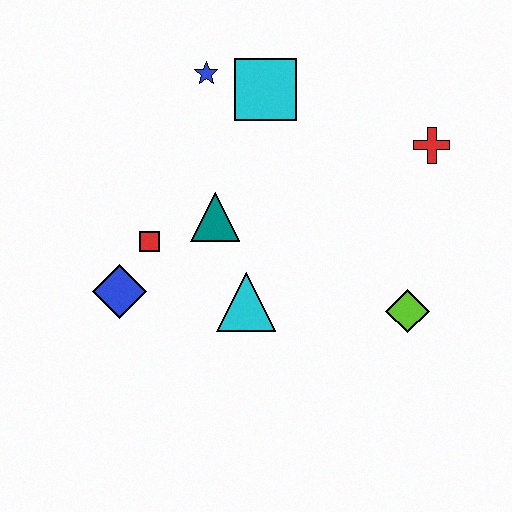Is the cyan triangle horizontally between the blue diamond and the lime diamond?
Yes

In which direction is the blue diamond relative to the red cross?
The blue diamond is to the left of the red cross.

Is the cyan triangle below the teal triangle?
Yes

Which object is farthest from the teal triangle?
The red cross is farthest from the teal triangle.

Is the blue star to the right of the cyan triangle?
No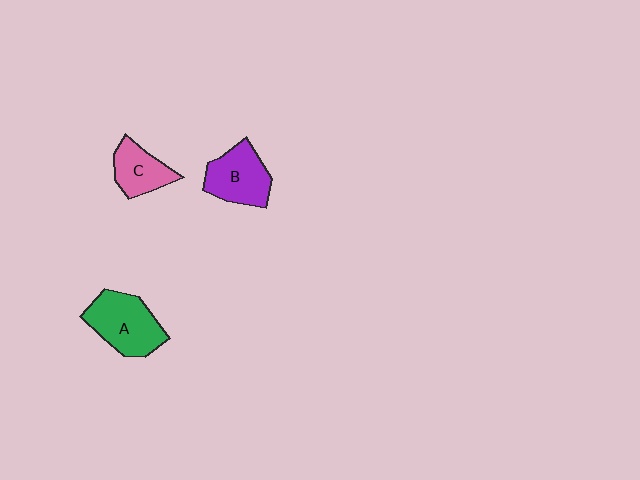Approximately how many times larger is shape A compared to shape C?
Approximately 1.5 times.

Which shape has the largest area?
Shape A (green).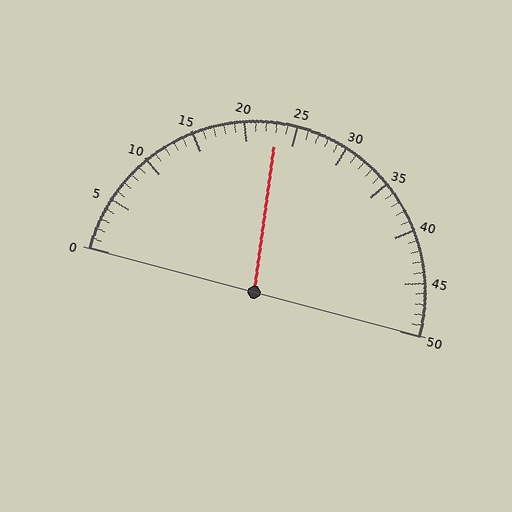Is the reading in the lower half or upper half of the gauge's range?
The reading is in the lower half of the range (0 to 50).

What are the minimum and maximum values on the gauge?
The gauge ranges from 0 to 50.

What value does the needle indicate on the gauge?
The needle indicates approximately 23.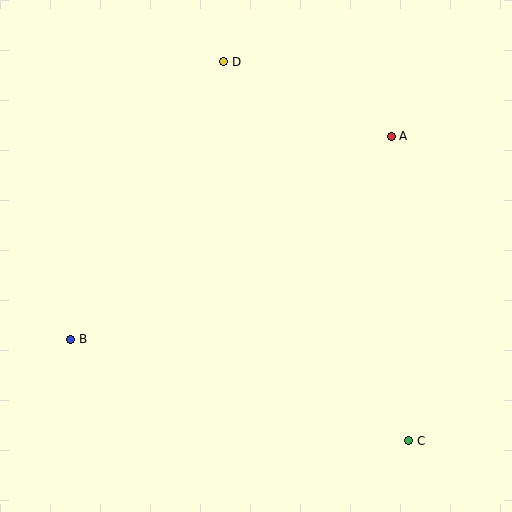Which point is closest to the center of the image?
Point A at (391, 136) is closest to the center.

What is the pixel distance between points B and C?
The distance between B and C is 353 pixels.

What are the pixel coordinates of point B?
Point B is at (71, 339).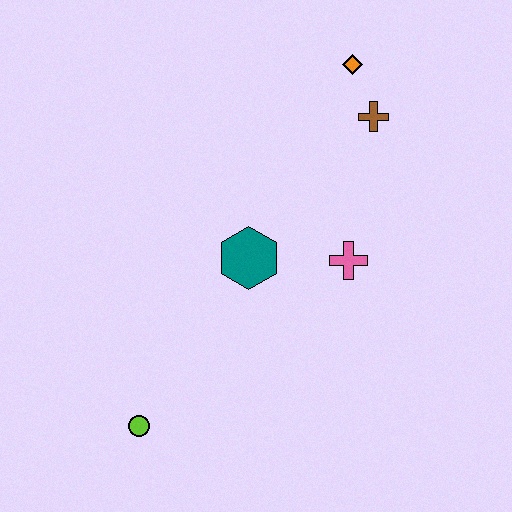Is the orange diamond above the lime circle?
Yes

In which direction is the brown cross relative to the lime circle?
The brown cross is above the lime circle.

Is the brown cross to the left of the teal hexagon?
No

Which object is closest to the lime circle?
The teal hexagon is closest to the lime circle.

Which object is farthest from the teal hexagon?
The orange diamond is farthest from the teal hexagon.